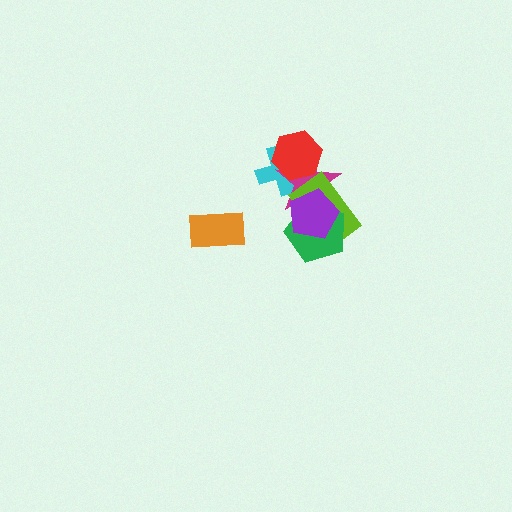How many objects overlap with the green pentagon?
3 objects overlap with the green pentagon.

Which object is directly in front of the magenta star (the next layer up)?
The red hexagon is directly in front of the magenta star.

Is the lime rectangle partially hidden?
Yes, it is partially covered by another shape.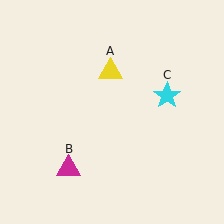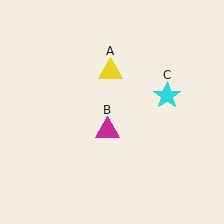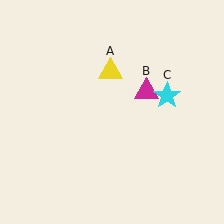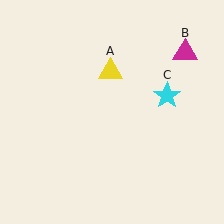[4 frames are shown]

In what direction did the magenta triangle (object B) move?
The magenta triangle (object B) moved up and to the right.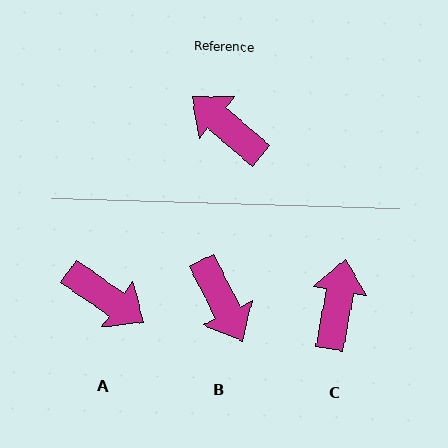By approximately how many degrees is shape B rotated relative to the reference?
Approximately 158 degrees counter-clockwise.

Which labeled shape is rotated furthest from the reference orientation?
A, about 173 degrees away.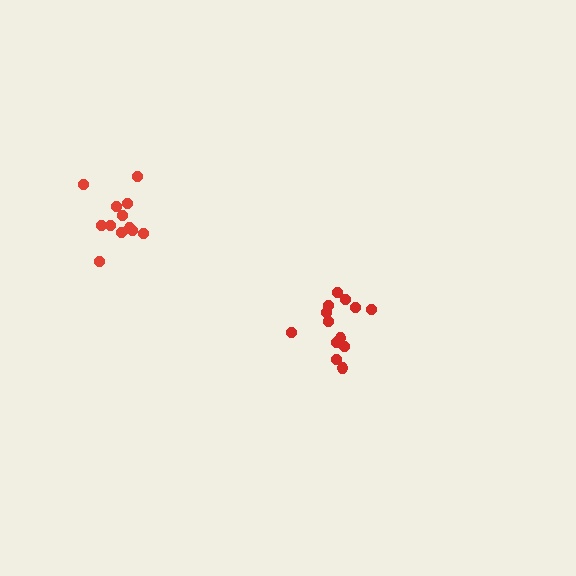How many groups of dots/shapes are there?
There are 2 groups.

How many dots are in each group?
Group 1: 12 dots, Group 2: 13 dots (25 total).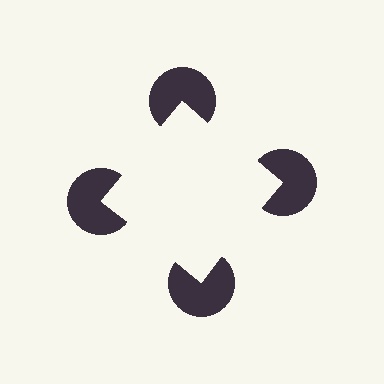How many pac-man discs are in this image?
There are 4 — one at each vertex of the illusory square.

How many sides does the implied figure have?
4 sides.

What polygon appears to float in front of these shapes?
An illusory square — its edges are inferred from the aligned wedge cuts in the pac-man discs, not physically drawn.